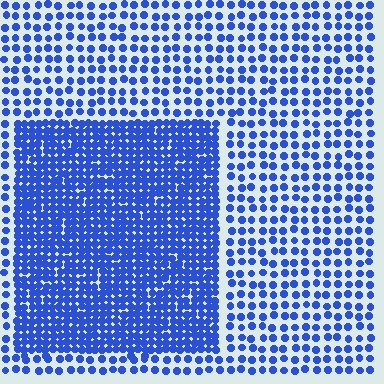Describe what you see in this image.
The image contains small blue elements arranged at two different densities. A rectangle-shaped region is visible where the elements are more densely packed than the surrounding area.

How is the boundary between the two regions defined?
The boundary is defined by a change in element density (approximately 2.3x ratio). All elements are the same color, size, and shape.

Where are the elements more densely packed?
The elements are more densely packed inside the rectangle boundary.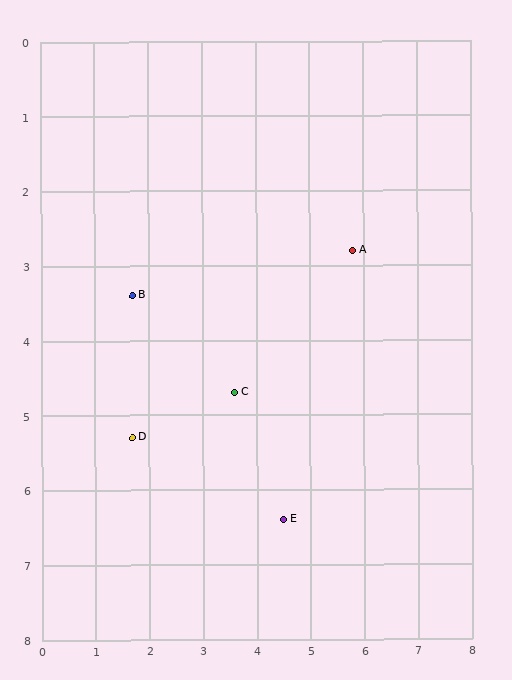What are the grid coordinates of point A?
Point A is at approximately (5.8, 2.8).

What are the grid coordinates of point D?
Point D is at approximately (1.7, 5.3).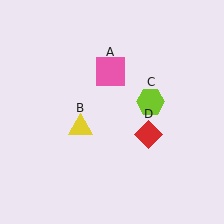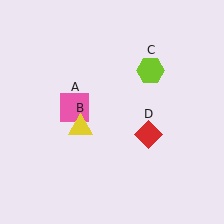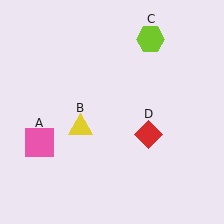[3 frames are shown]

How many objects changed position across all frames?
2 objects changed position: pink square (object A), lime hexagon (object C).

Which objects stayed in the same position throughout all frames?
Yellow triangle (object B) and red diamond (object D) remained stationary.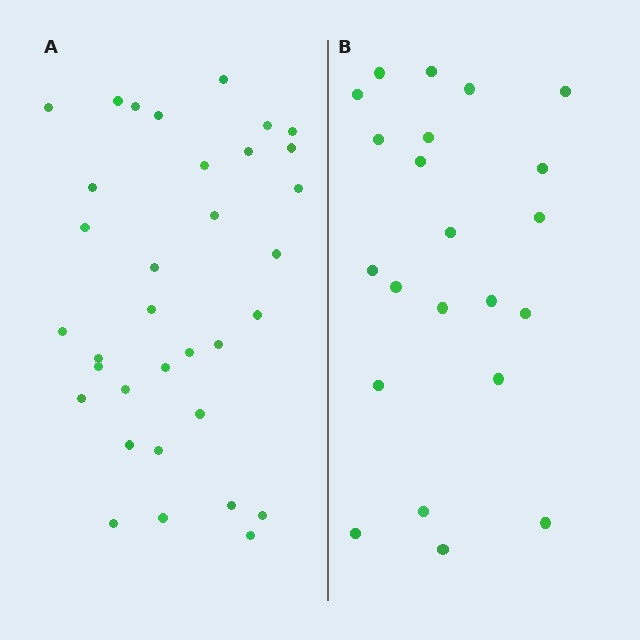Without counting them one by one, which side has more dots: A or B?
Region A (the left region) has more dots.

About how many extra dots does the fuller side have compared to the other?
Region A has roughly 12 or so more dots than region B.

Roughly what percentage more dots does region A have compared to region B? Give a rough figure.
About 55% more.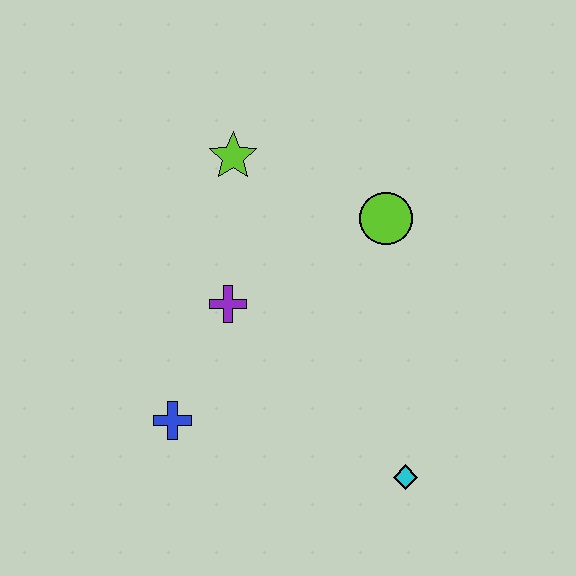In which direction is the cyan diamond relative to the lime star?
The cyan diamond is below the lime star.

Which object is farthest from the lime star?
The cyan diamond is farthest from the lime star.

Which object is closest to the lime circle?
The lime star is closest to the lime circle.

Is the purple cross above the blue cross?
Yes